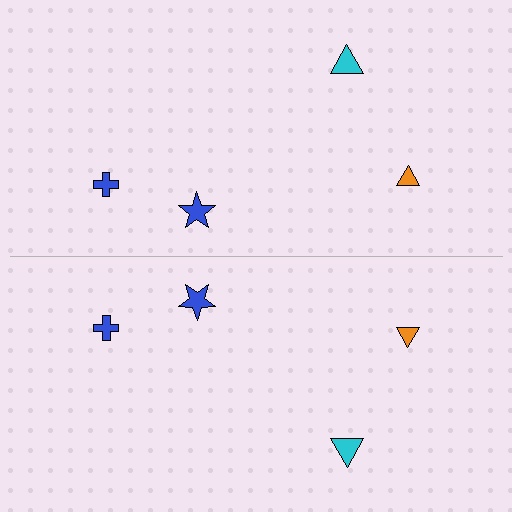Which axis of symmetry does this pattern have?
The pattern has a horizontal axis of symmetry running through the center of the image.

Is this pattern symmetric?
Yes, this pattern has bilateral (reflection) symmetry.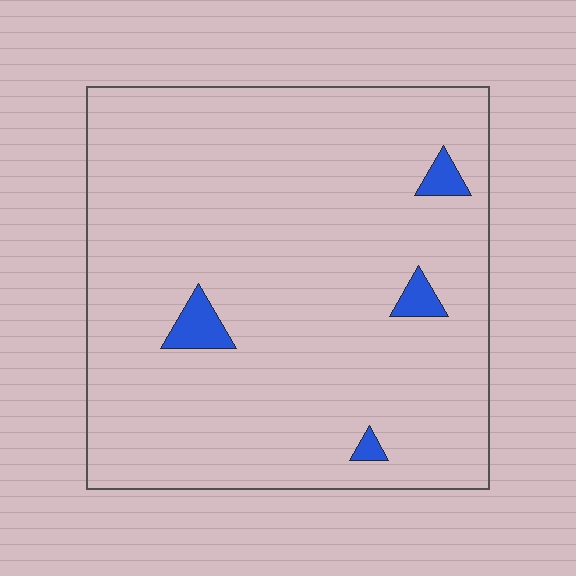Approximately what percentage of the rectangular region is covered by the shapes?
Approximately 5%.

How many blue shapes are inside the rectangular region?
4.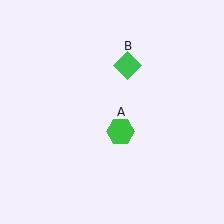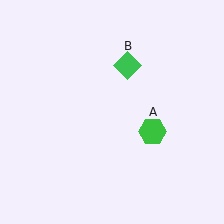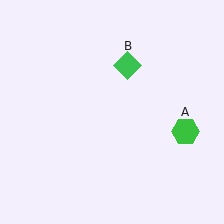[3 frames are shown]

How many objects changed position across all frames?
1 object changed position: green hexagon (object A).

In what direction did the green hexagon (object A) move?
The green hexagon (object A) moved right.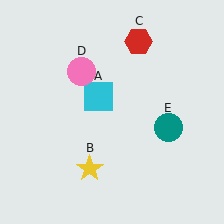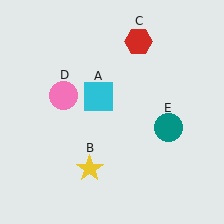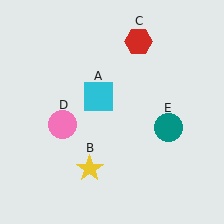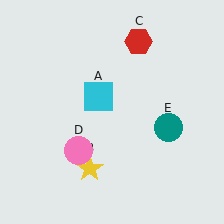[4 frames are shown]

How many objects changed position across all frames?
1 object changed position: pink circle (object D).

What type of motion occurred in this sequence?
The pink circle (object D) rotated counterclockwise around the center of the scene.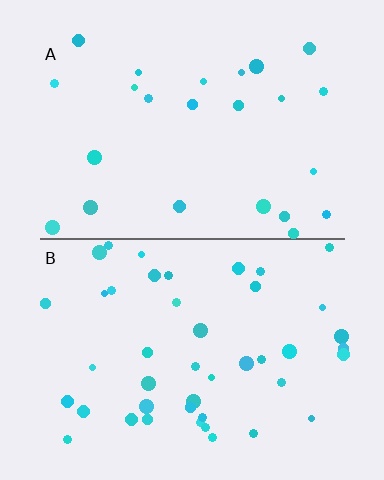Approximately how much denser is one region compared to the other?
Approximately 1.8× — region B over region A.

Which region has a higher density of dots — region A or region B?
B (the bottom).